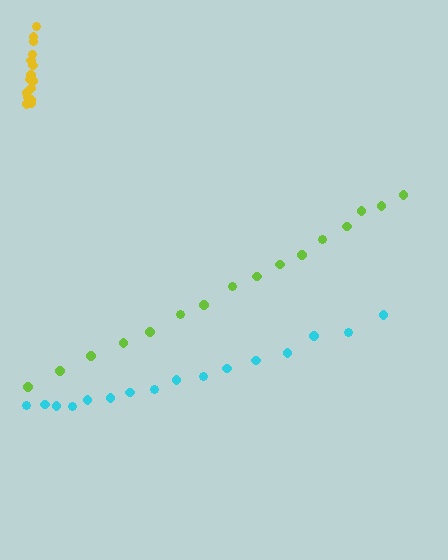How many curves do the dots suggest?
There are 3 distinct paths.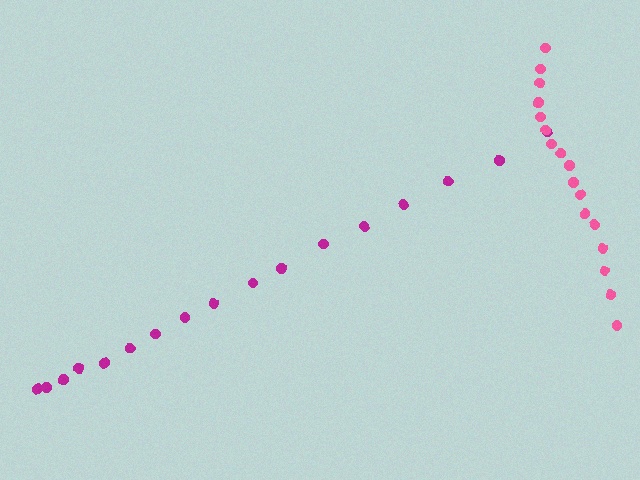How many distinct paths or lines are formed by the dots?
There are 2 distinct paths.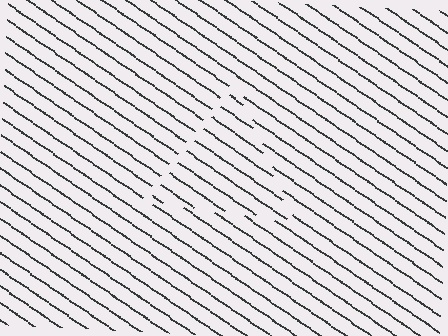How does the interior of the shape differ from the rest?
The interior of the shape contains the same grating, shifted by half a period — the contour is defined by the phase discontinuity where line-ends from the inner and outer gratings abut.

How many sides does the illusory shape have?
3 sides — the line-ends trace a triangle.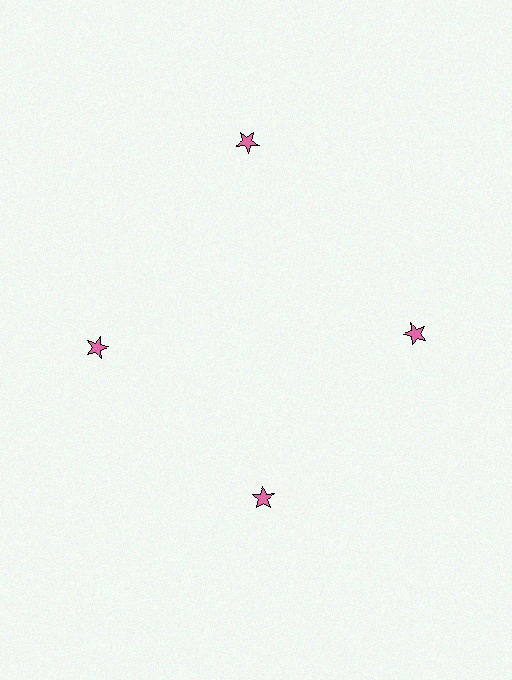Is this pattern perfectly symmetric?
No. The 4 pink stars are arranged in a ring, but one element near the 12 o'clock position is pushed outward from the center, breaking the 4-fold rotational symmetry.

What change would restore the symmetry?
The symmetry would be restored by moving it inward, back onto the ring so that all 4 stars sit at equal angles and equal distance from the center.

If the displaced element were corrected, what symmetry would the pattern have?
It would have 4-fold rotational symmetry — the pattern would map onto itself every 90 degrees.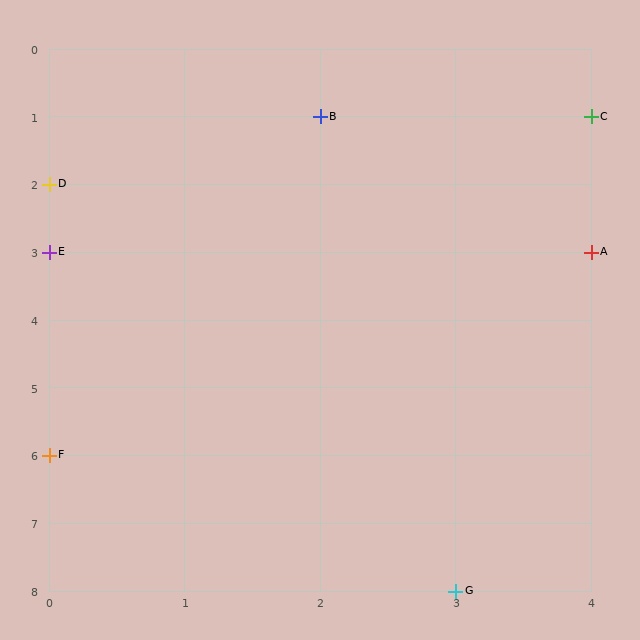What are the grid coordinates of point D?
Point D is at grid coordinates (0, 2).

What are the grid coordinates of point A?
Point A is at grid coordinates (4, 3).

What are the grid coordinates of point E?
Point E is at grid coordinates (0, 3).